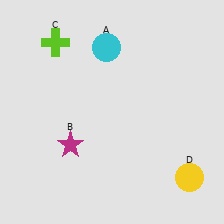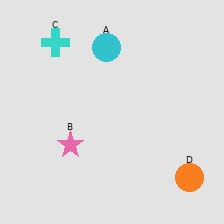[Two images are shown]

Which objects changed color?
B changed from magenta to pink. C changed from lime to cyan. D changed from yellow to orange.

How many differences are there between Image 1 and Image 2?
There are 3 differences between the two images.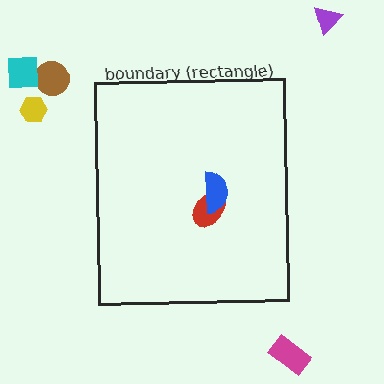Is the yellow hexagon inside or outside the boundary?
Outside.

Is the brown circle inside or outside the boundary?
Outside.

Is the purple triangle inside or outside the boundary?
Outside.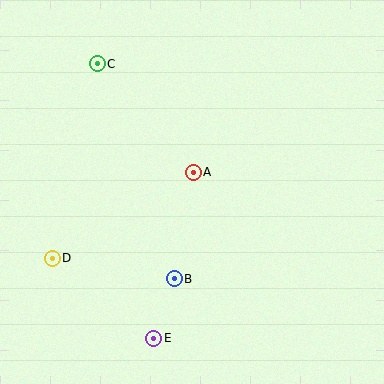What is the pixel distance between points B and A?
The distance between B and A is 108 pixels.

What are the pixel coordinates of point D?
Point D is at (52, 258).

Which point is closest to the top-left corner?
Point C is closest to the top-left corner.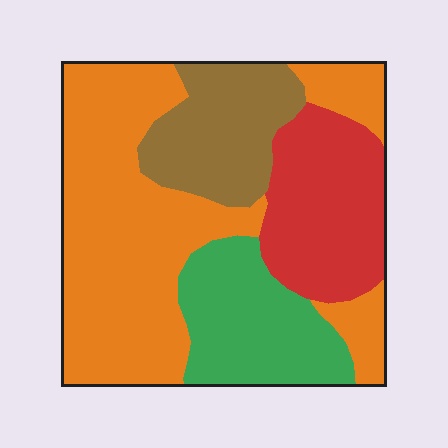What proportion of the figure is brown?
Brown takes up less than a quarter of the figure.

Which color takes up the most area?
Orange, at roughly 45%.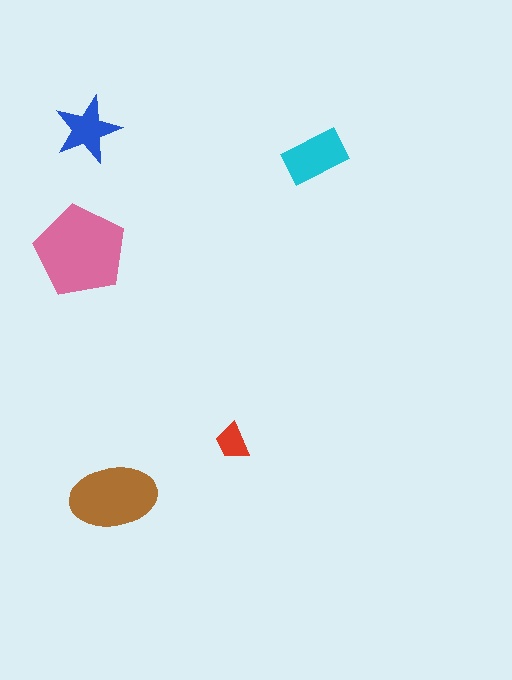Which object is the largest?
The pink pentagon.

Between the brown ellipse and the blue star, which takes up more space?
The brown ellipse.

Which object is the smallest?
The red trapezoid.